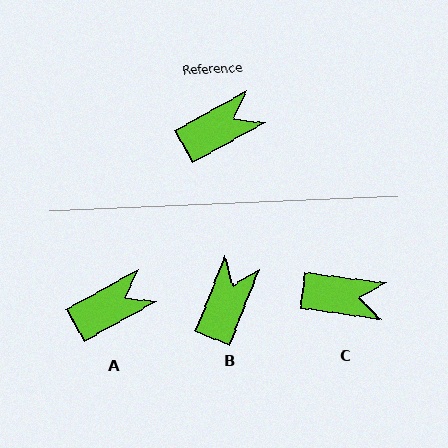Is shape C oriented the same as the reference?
No, it is off by about 37 degrees.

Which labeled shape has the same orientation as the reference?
A.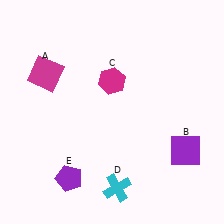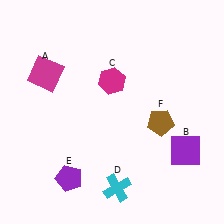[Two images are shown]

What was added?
A brown pentagon (F) was added in Image 2.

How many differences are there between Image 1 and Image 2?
There is 1 difference between the two images.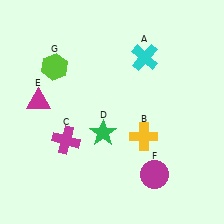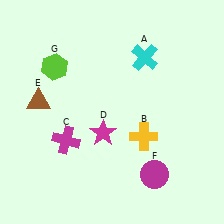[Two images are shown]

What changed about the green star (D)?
In Image 1, D is green. In Image 2, it changed to magenta.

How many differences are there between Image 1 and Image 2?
There are 2 differences between the two images.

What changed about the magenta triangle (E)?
In Image 1, E is magenta. In Image 2, it changed to brown.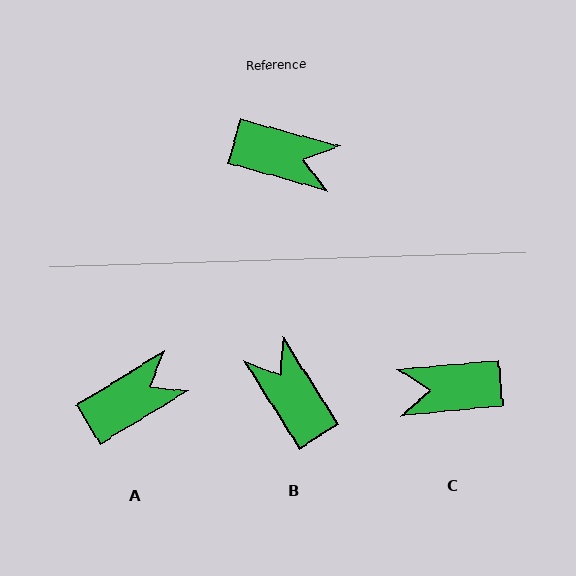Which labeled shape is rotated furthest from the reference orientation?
C, about 159 degrees away.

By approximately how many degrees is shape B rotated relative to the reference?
Approximately 137 degrees counter-clockwise.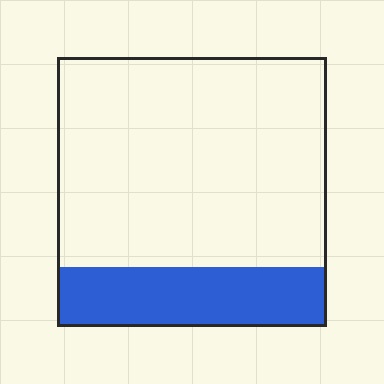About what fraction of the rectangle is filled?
About one fifth (1/5).